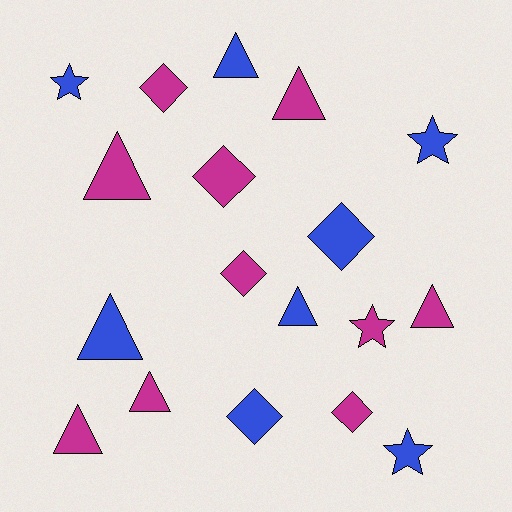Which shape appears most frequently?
Triangle, with 8 objects.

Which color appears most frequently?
Magenta, with 10 objects.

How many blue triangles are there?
There are 3 blue triangles.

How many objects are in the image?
There are 18 objects.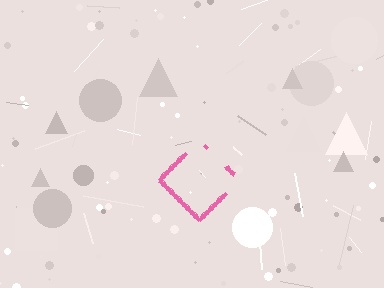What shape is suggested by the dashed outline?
The dashed outline suggests a diamond.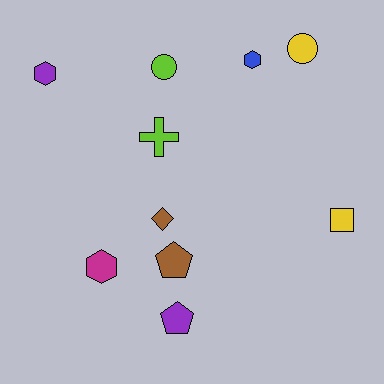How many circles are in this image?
There are 2 circles.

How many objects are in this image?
There are 10 objects.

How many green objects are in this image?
There are no green objects.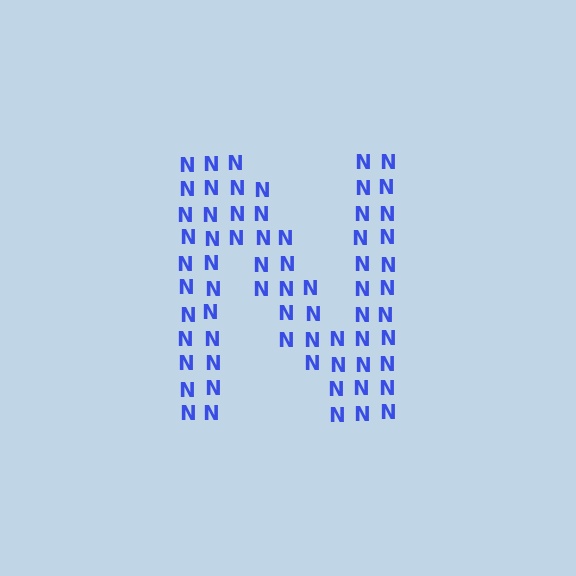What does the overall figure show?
The overall figure shows the letter N.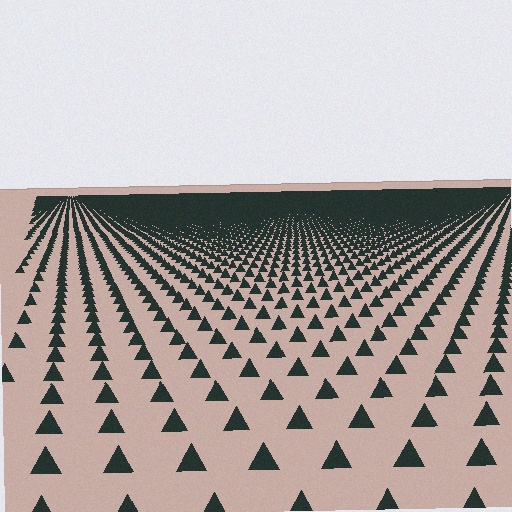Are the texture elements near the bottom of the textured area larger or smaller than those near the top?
Larger. Near the bottom, elements are closer to the viewer and appear at a bigger on-screen size.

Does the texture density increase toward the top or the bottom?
Density increases toward the top.